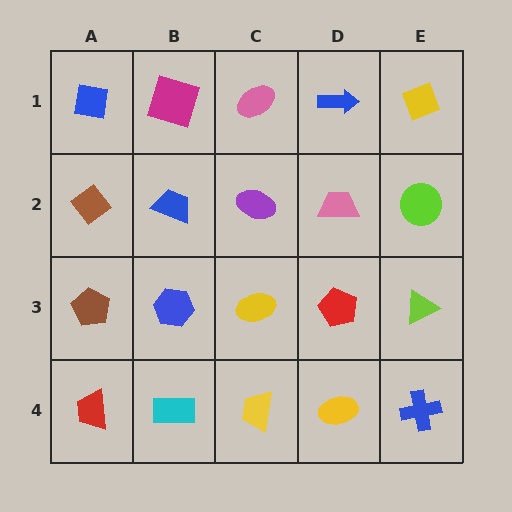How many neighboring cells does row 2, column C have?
4.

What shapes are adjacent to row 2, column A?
A blue square (row 1, column A), a brown pentagon (row 3, column A), a blue trapezoid (row 2, column B).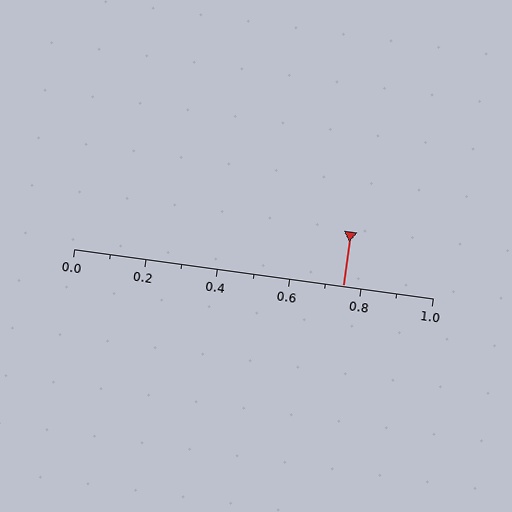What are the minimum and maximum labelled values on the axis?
The axis runs from 0.0 to 1.0.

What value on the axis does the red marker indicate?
The marker indicates approximately 0.75.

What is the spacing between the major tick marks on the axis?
The major ticks are spaced 0.2 apart.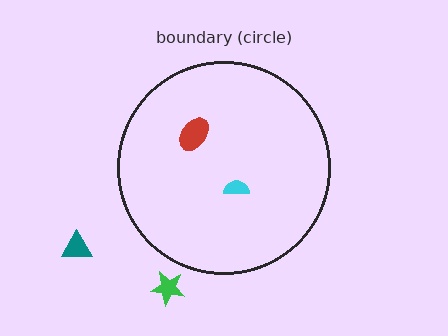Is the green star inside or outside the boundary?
Outside.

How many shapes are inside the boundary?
2 inside, 2 outside.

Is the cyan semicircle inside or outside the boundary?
Inside.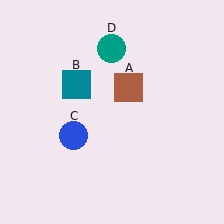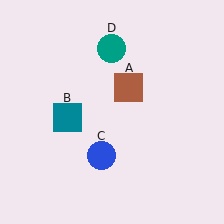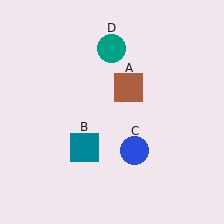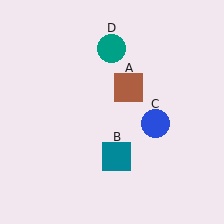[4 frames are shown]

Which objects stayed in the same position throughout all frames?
Brown square (object A) and teal circle (object D) remained stationary.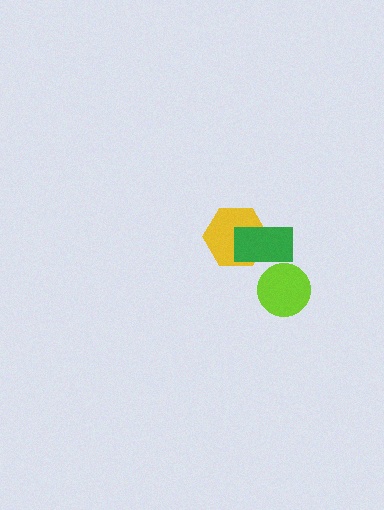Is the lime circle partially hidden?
No, no other shape covers it.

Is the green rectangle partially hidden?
Yes, it is partially covered by another shape.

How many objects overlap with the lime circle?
1 object overlaps with the lime circle.